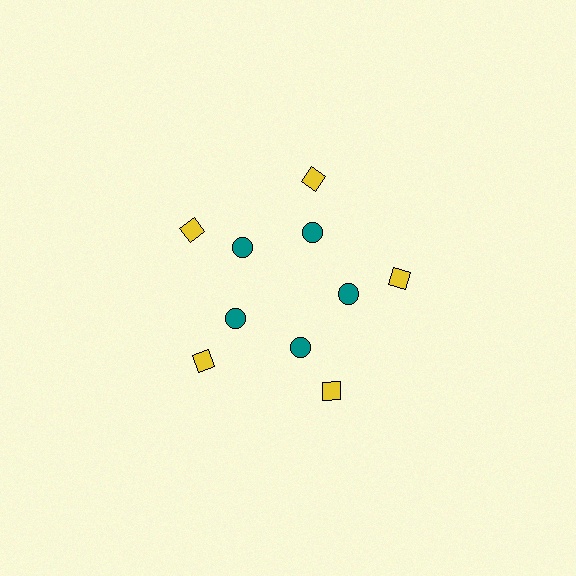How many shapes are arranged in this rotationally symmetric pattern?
There are 10 shapes, arranged in 5 groups of 2.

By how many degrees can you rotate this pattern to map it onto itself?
The pattern maps onto itself every 72 degrees of rotation.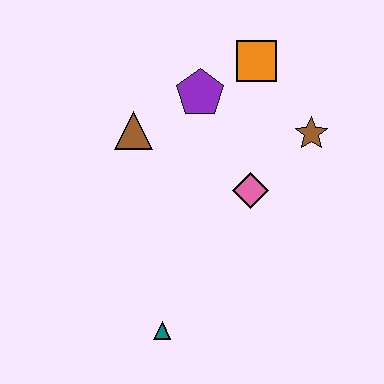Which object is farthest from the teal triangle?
The orange square is farthest from the teal triangle.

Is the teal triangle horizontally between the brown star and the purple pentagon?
No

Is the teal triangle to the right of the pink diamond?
No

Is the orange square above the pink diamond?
Yes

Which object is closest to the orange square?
The purple pentagon is closest to the orange square.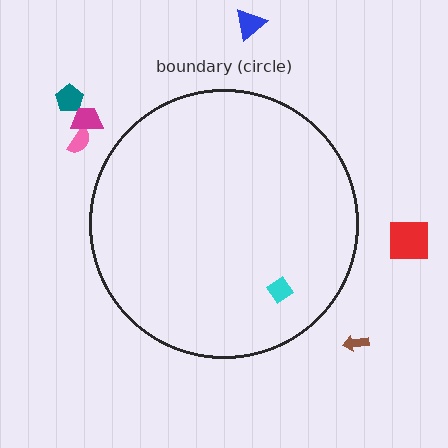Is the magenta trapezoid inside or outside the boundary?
Outside.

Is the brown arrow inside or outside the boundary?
Outside.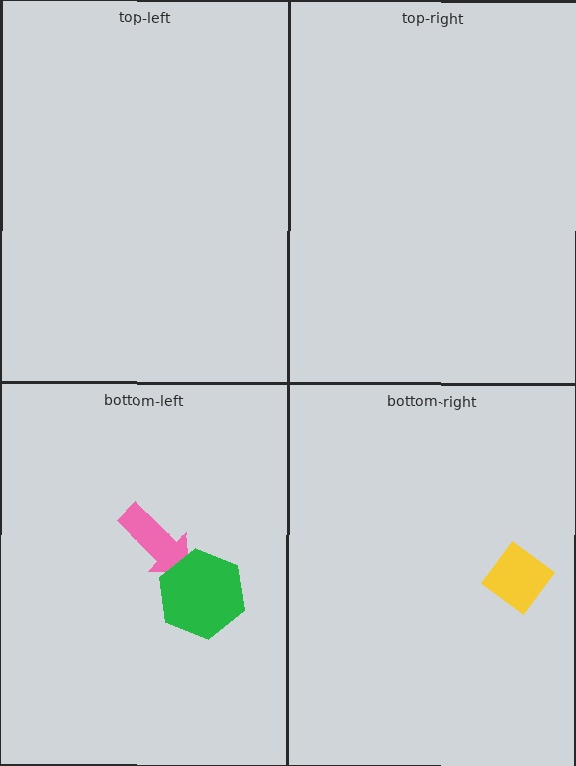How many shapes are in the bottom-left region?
2.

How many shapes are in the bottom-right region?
1.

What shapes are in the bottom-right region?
The yellow diamond.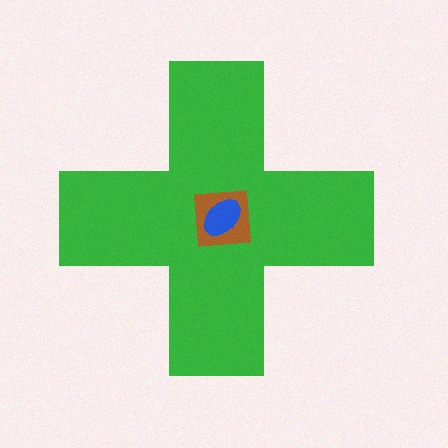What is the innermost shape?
The blue ellipse.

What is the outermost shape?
The green cross.